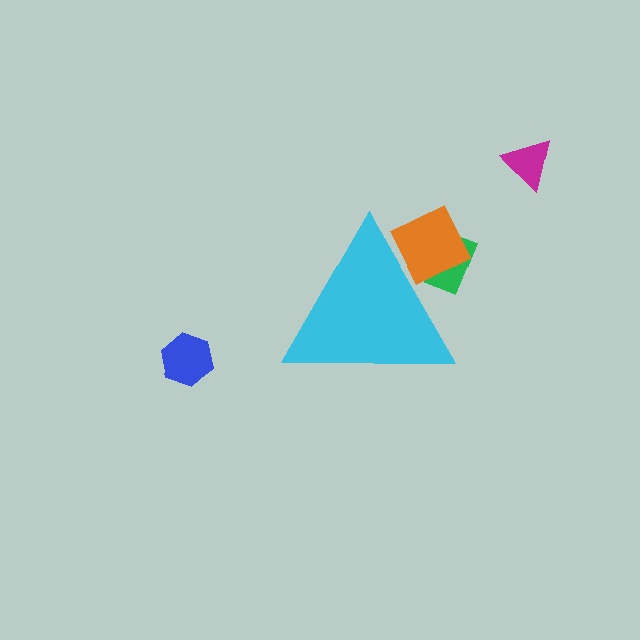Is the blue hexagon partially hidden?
No, the blue hexagon is fully visible.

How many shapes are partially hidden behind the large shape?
2 shapes are partially hidden.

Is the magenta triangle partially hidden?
No, the magenta triangle is fully visible.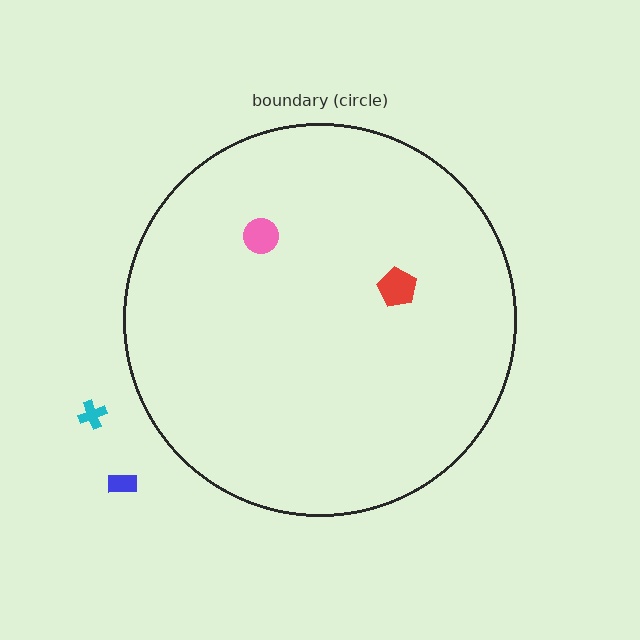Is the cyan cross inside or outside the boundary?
Outside.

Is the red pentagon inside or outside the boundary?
Inside.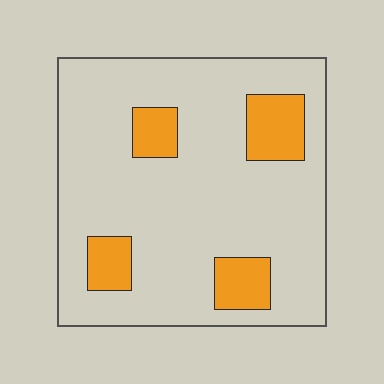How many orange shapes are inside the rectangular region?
4.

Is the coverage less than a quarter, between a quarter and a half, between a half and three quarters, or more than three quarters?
Less than a quarter.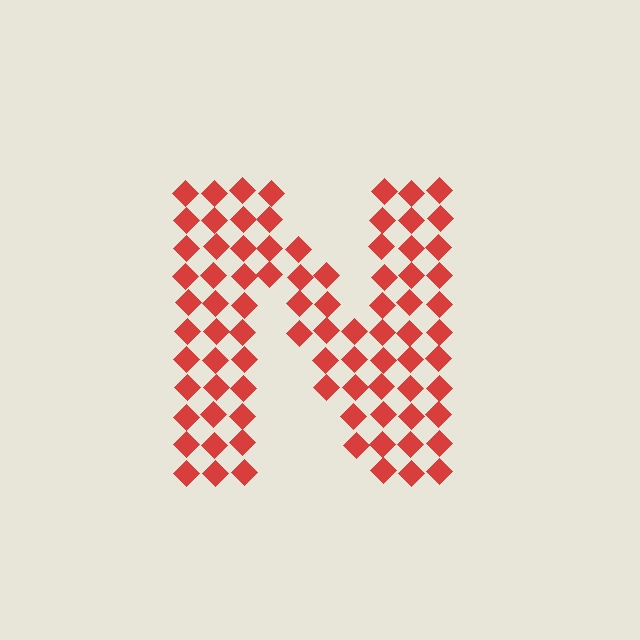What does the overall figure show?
The overall figure shows the letter N.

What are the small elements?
The small elements are diamonds.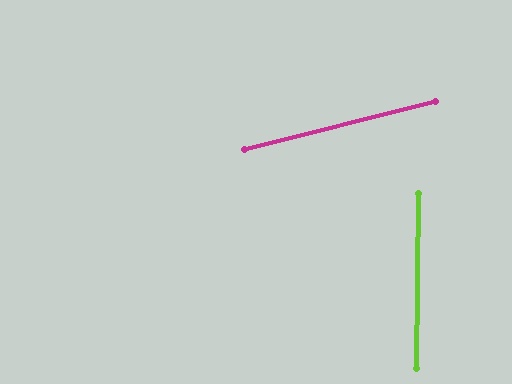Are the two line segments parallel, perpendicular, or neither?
Neither parallel nor perpendicular — they differ by about 75°.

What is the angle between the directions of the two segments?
Approximately 75 degrees.